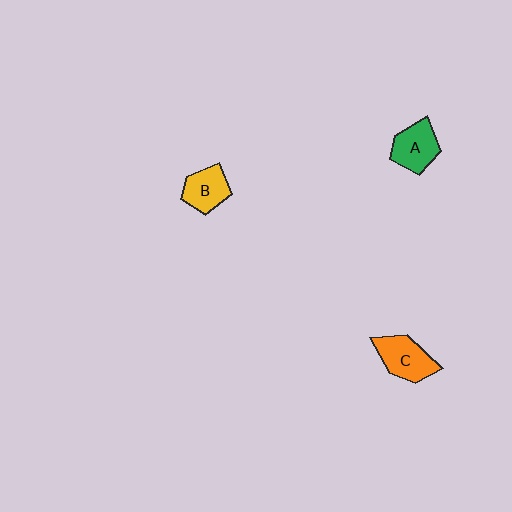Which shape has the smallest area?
Shape B (yellow).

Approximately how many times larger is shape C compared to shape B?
Approximately 1.2 times.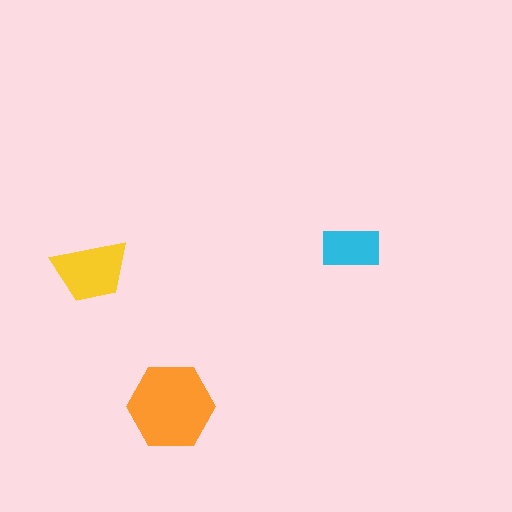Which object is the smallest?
The cyan rectangle.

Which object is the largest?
The orange hexagon.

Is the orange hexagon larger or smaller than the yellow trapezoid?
Larger.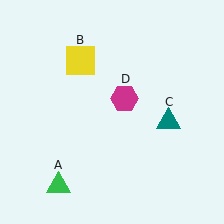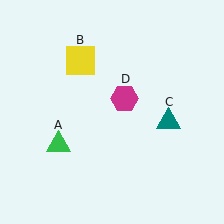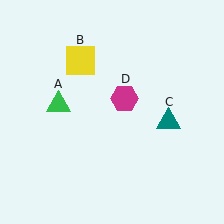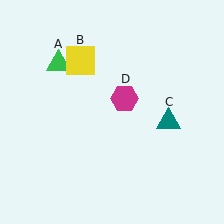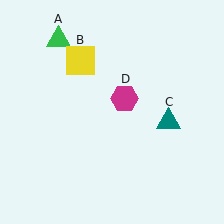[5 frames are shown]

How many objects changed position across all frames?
1 object changed position: green triangle (object A).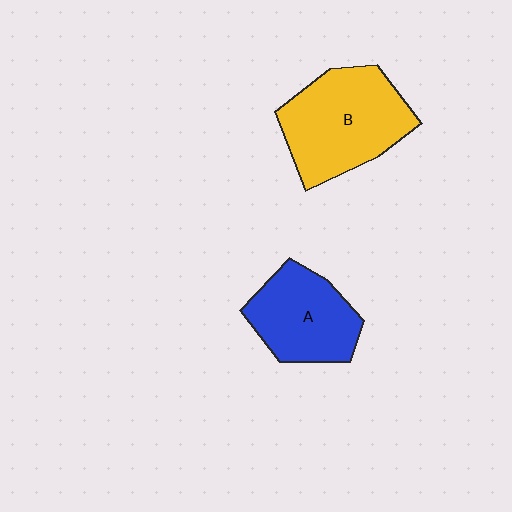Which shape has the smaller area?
Shape A (blue).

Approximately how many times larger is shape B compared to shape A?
Approximately 1.3 times.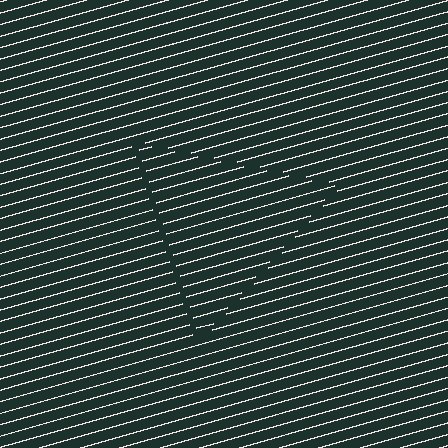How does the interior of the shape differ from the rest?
The interior of the shape contains the same grating, shifted by half a period — the contour is defined by the phase discontinuity where line-ends from the inner and outer gratings abut.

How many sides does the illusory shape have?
3 sides — the line-ends trace a triangle.